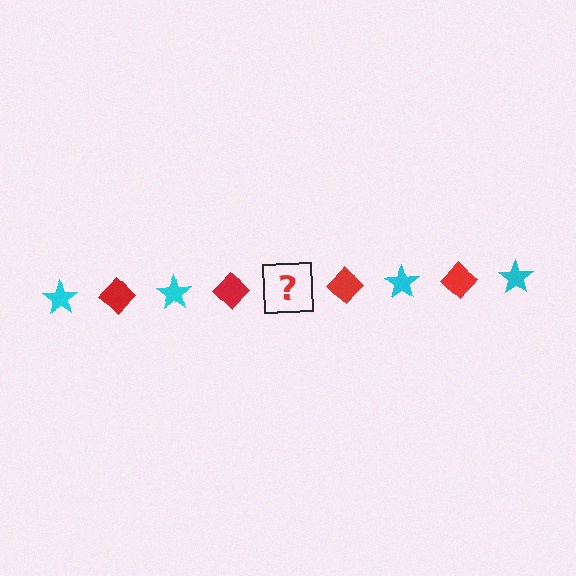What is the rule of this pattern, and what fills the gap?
The rule is that the pattern alternates between cyan star and red diamond. The gap should be filled with a cyan star.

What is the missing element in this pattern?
The missing element is a cyan star.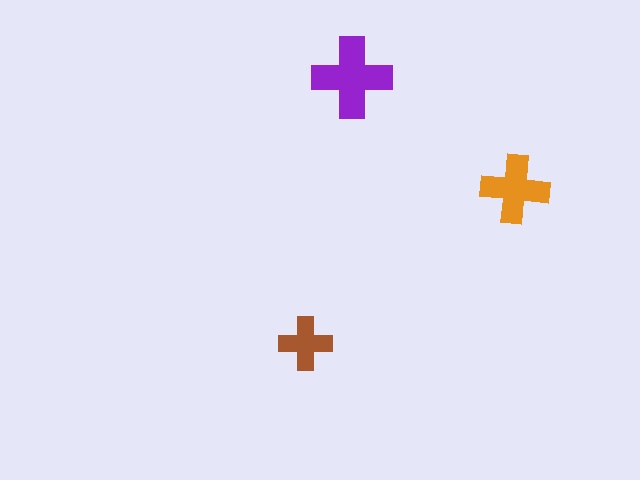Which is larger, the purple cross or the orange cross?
The purple one.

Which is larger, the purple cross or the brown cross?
The purple one.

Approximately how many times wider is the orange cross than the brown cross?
About 1.5 times wider.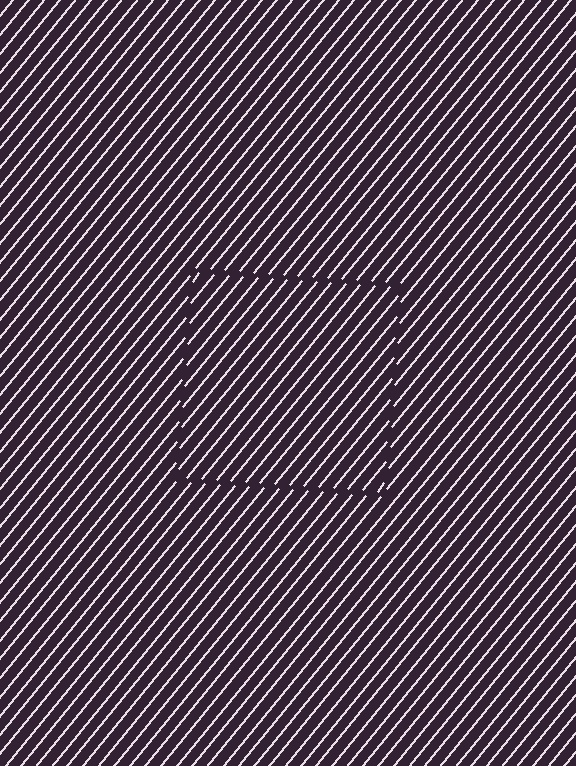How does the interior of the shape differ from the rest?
The interior of the shape contains the same grating, shifted by half a period — the contour is defined by the phase discontinuity where line-ends from the inner and outer gratings abut.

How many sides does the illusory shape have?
4 sides — the line-ends trace a square.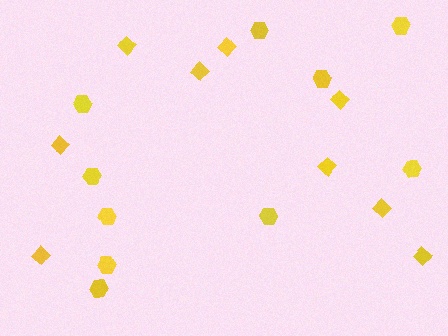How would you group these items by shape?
There are 2 groups: one group of diamonds (9) and one group of hexagons (10).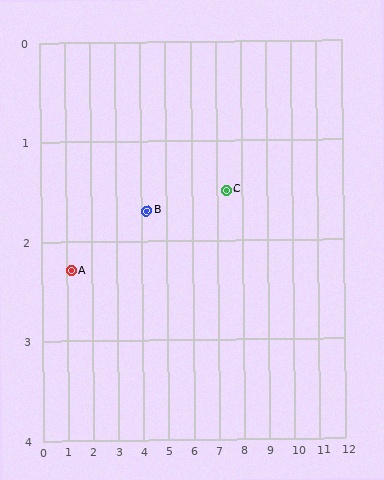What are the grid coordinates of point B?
Point B is at approximately (4.2, 1.7).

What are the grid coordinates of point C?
Point C is at approximately (7.4, 1.5).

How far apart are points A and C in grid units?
Points A and C are about 6.3 grid units apart.